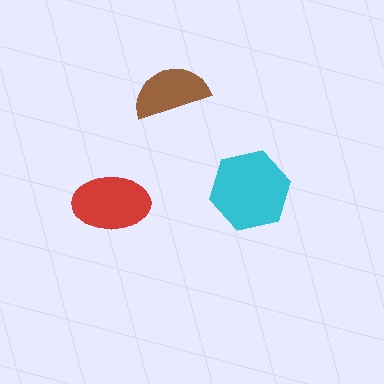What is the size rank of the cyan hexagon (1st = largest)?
1st.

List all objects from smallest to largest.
The brown semicircle, the red ellipse, the cyan hexagon.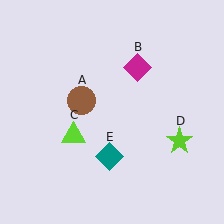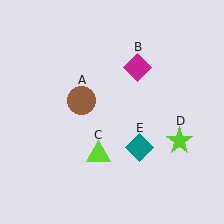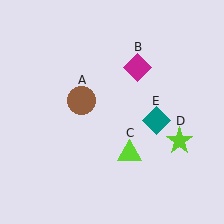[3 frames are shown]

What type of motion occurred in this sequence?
The lime triangle (object C), teal diamond (object E) rotated counterclockwise around the center of the scene.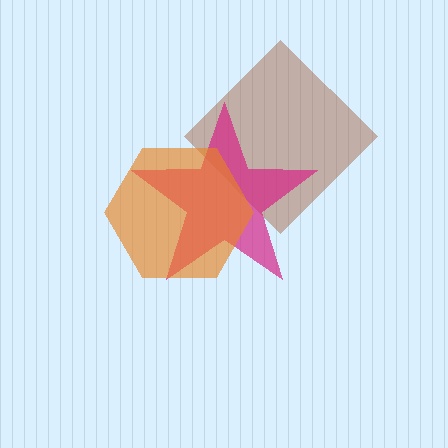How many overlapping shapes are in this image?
There are 3 overlapping shapes in the image.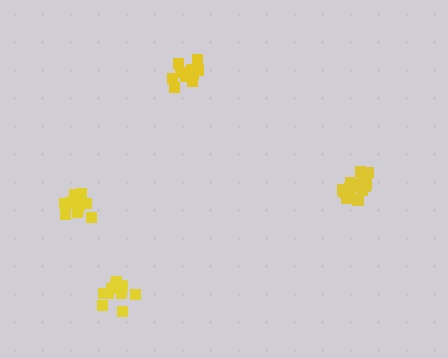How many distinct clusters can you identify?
There are 4 distinct clusters.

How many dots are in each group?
Group 1: 16 dots, Group 2: 16 dots, Group 3: 12 dots, Group 4: 11 dots (55 total).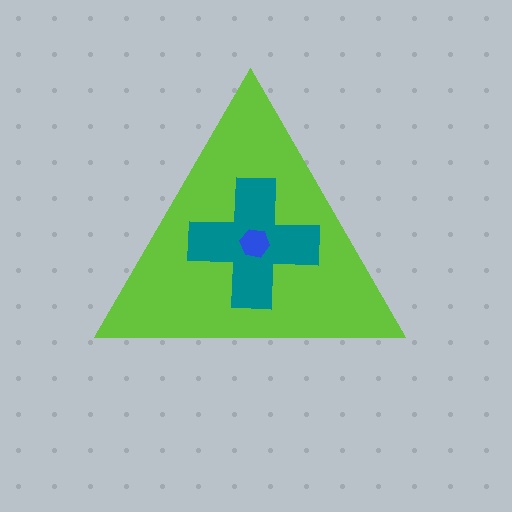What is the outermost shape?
The lime triangle.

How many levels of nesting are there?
3.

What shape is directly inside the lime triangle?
The teal cross.